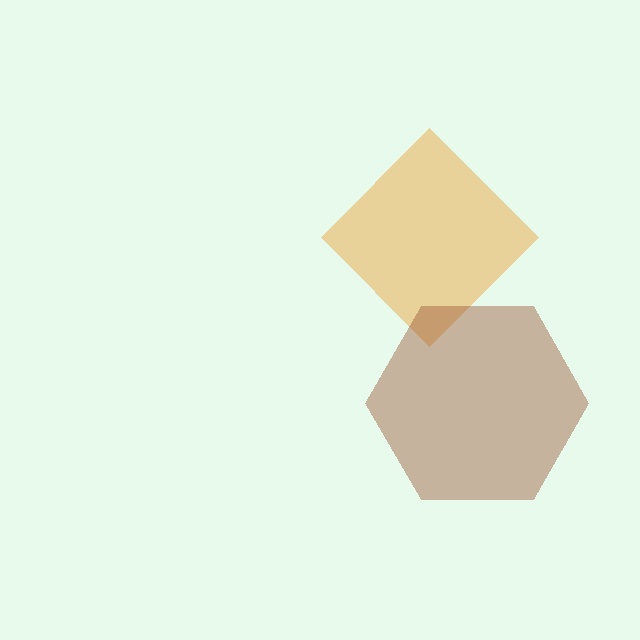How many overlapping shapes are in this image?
There are 2 overlapping shapes in the image.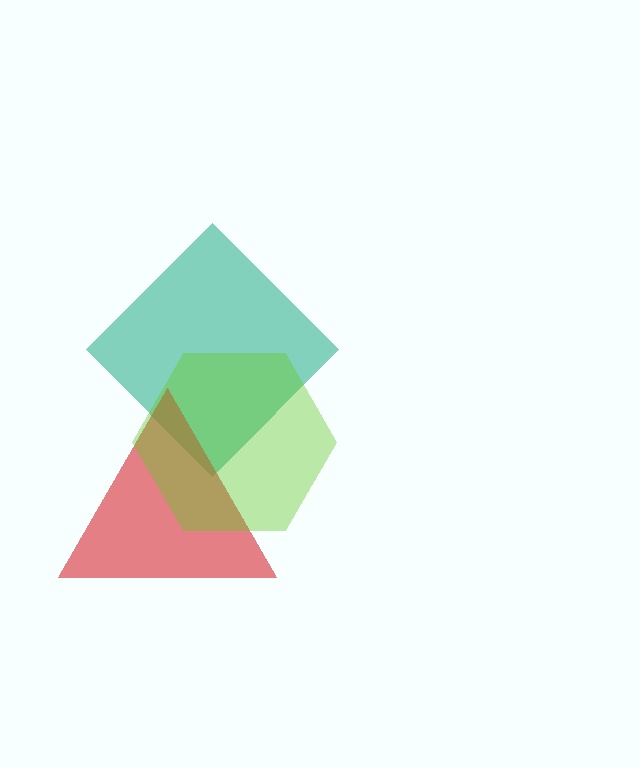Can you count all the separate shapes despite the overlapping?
Yes, there are 3 separate shapes.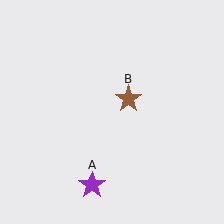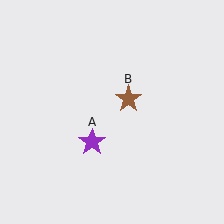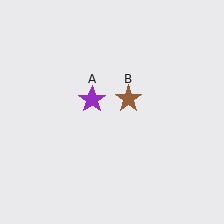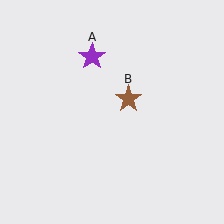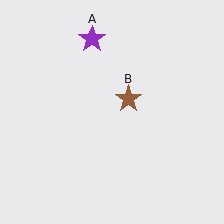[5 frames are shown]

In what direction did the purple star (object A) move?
The purple star (object A) moved up.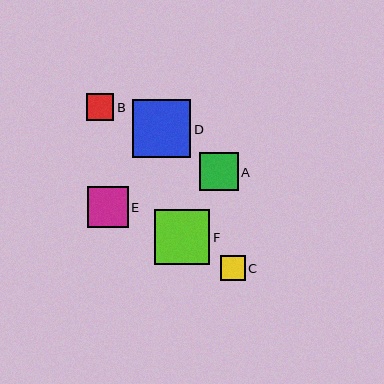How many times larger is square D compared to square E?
Square D is approximately 1.4 times the size of square E.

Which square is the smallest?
Square C is the smallest with a size of approximately 25 pixels.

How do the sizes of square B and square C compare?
Square B and square C are approximately the same size.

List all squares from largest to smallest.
From largest to smallest: D, F, E, A, B, C.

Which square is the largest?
Square D is the largest with a size of approximately 59 pixels.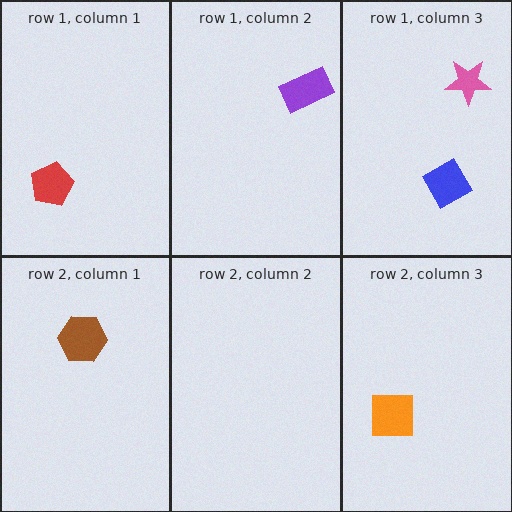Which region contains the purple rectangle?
The row 1, column 2 region.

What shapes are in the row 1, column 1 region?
The red pentagon.